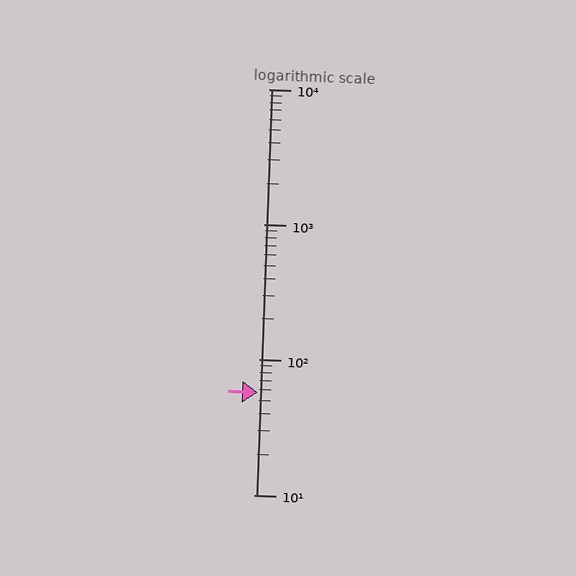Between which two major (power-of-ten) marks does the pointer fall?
The pointer is between 10 and 100.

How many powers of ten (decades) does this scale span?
The scale spans 3 decades, from 10 to 10000.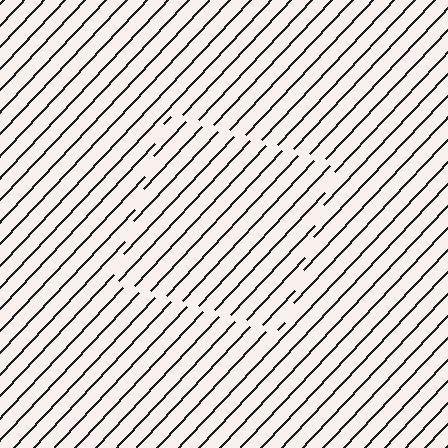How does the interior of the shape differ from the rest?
The interior of the shape contains the same grating, shifted by half a period — the contour is defined by the phase discontinuity where line-ends from the inner and outer gratings abut.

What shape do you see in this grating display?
An illusory square. The interior of the shape contains the same grating, shifted by half a period — the contour is defined by the phase discontinuity where line-ends from the inner and outer gratings abut.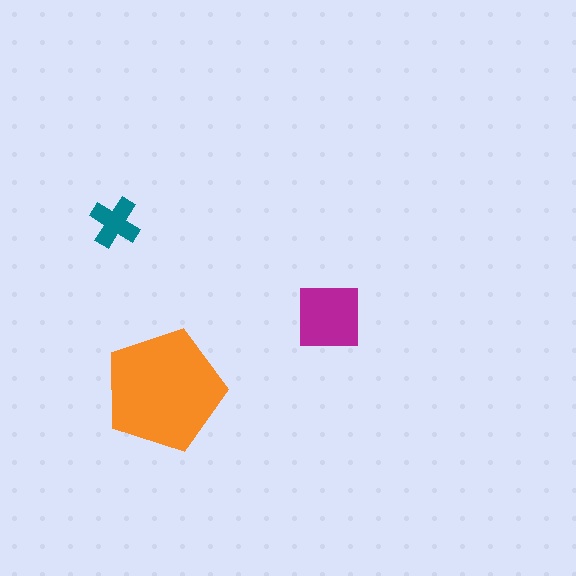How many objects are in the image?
There are 3 objects in the image.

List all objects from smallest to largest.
The teal cross, the magenta square, the orange pentagon.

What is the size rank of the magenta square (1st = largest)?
2nd.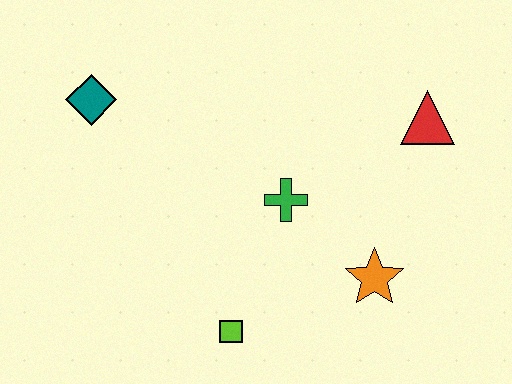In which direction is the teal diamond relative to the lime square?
The teal diamond is above the lime square.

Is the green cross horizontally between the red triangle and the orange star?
No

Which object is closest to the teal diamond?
The green cross is closest to the teal diamond.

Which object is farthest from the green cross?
The teal diamond is farthest from the green cross.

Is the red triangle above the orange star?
Yes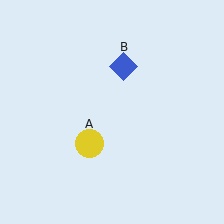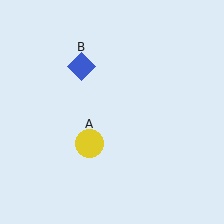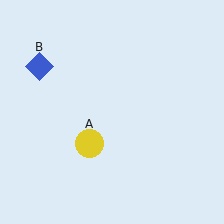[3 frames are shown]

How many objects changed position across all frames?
1 object changed position: blue diamond (object B).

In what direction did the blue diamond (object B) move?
The blue diamond (object B) moved left.